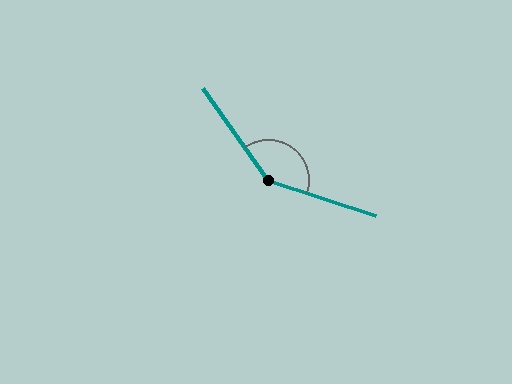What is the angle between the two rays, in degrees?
Approximately 143 degrees.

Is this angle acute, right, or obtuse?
It is obtuse.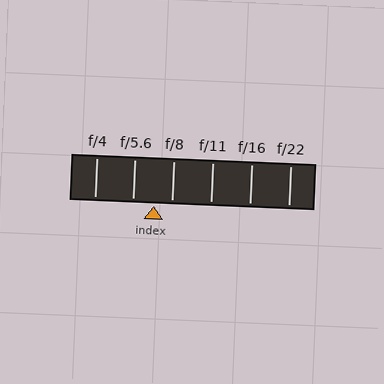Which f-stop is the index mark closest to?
The index mark is closest to f/8.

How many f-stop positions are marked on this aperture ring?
There are 6 f-stop positions marked.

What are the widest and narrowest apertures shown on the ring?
The widest aperture shown is f/4 and the narrowest is f/22.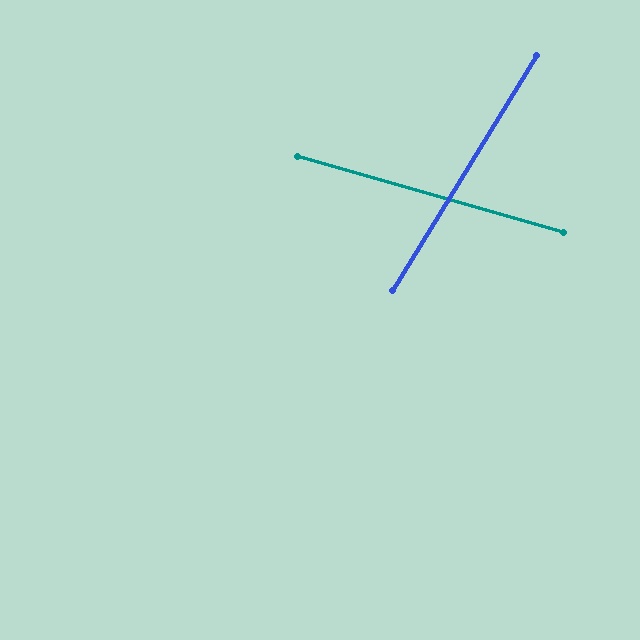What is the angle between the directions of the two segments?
Approximately 74 degrees.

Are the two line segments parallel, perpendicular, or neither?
Neither parallel nor perpendicular — they differ by about 74°.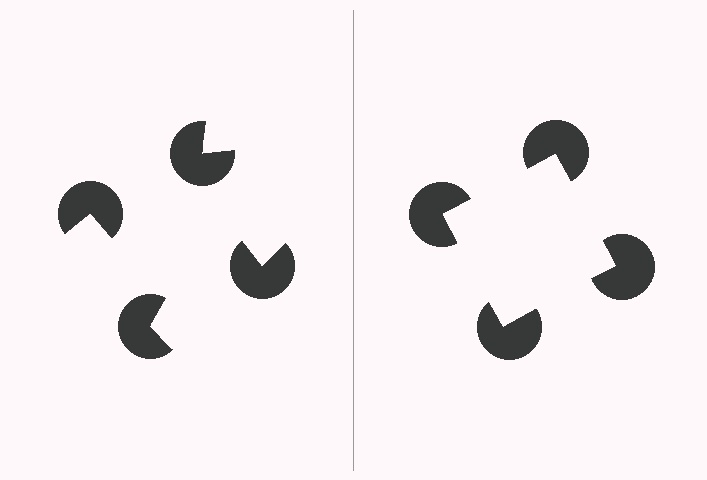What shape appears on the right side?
An illusory square.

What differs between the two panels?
The pac-man discs are positioned identically on both sides; only the wedge orientations differ. On the right they align to a square; on the left they are misaligned.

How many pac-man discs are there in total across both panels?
8 — 4 on each side.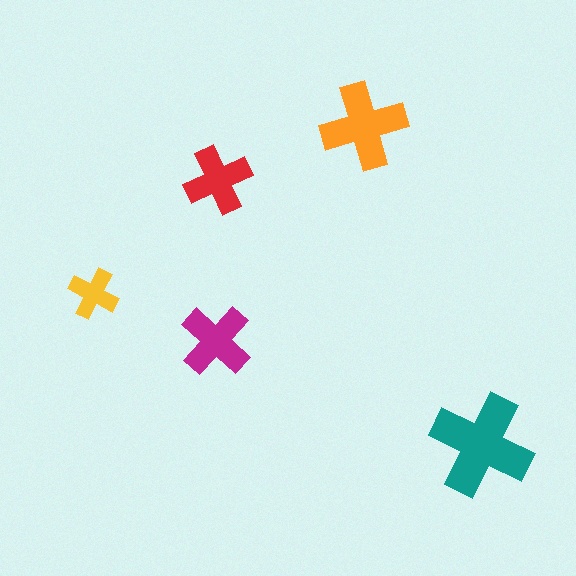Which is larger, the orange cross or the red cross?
The orange one.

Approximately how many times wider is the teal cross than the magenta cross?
About 1.5 times wider.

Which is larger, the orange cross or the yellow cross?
The orange one.